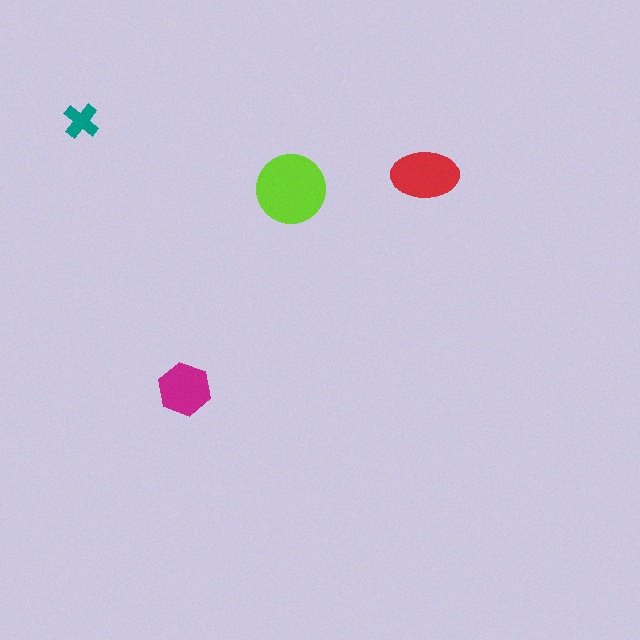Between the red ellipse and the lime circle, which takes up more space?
The lime circle.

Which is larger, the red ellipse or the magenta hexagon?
The red ellipse.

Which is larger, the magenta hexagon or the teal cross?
The magenta hexagon.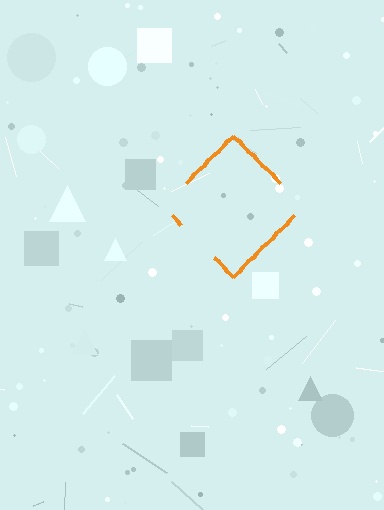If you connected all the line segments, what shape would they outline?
They would outline a diamond.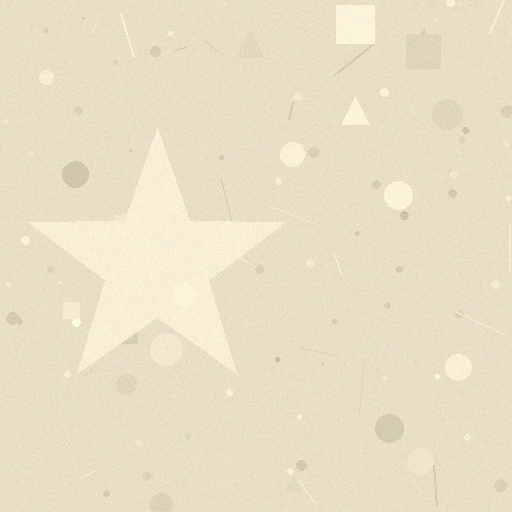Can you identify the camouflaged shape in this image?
The camouflaged shape is a star.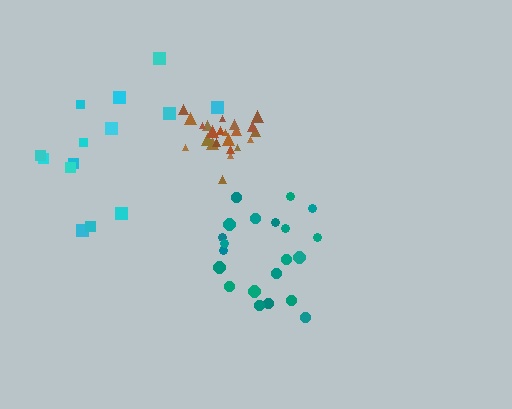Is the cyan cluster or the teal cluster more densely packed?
Teal.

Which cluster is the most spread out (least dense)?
Cyan.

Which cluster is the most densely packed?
Brown.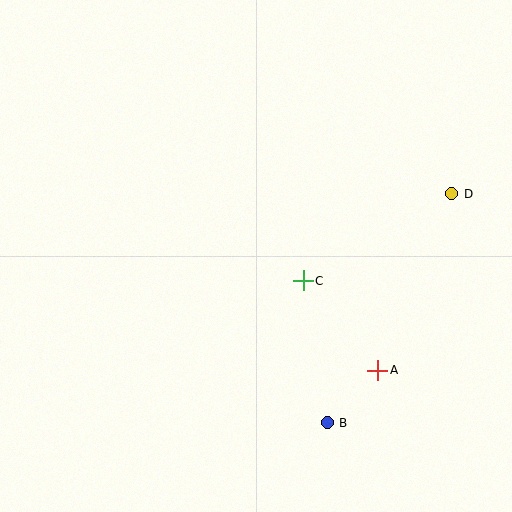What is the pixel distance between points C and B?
The distance between C and B is 144 pixels.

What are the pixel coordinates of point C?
Point C is at (303, 281).